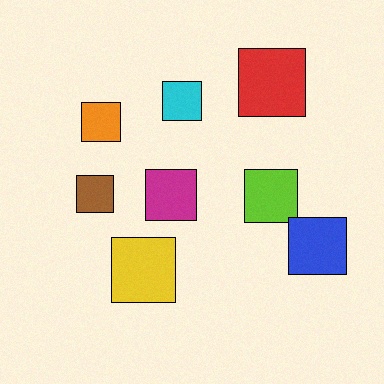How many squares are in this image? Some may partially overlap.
There are 8 squares.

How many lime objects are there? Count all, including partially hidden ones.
There is 1 lime object.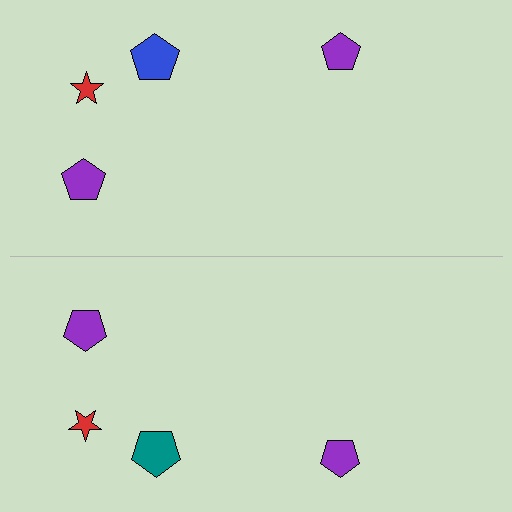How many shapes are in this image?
There are 8 shapes in this image.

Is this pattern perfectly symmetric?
No, the pattern is not perfectly symmetric. The teal pentagon on the bottom side breaks the symmetry — its mirror counterpart is blue.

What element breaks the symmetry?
The teal pentagon on the bottom side breaks the symmetry — its mirror counterpart is blue.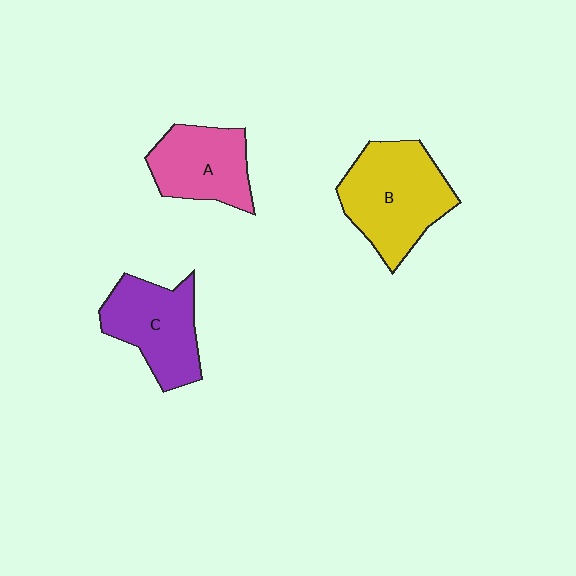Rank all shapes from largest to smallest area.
From largest to smallest: B (yellow), C (purple), A (pink).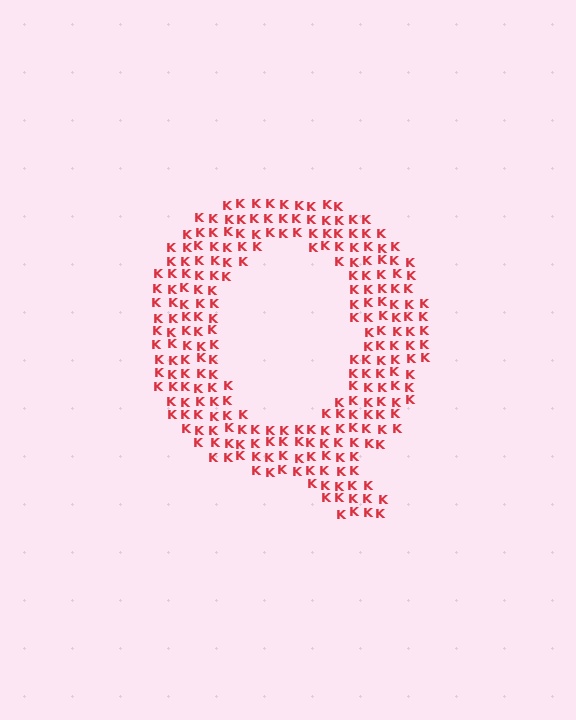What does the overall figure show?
The overall figure shows the letter Q.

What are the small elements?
The small elements are letter K's.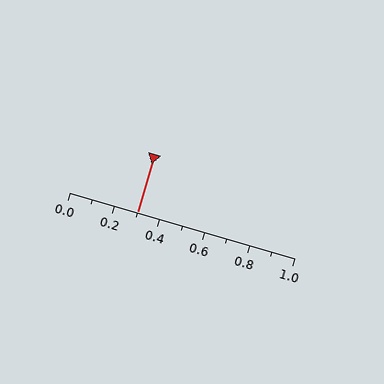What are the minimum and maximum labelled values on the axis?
The axis runs from 0.0 to 1.0.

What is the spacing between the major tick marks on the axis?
The major ticks are spaced 0.2 apart.